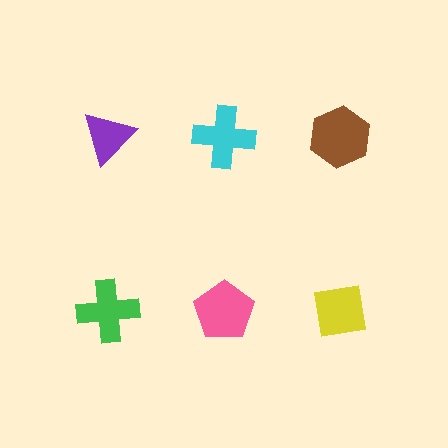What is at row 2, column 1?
A green cross.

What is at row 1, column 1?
A purple triangle.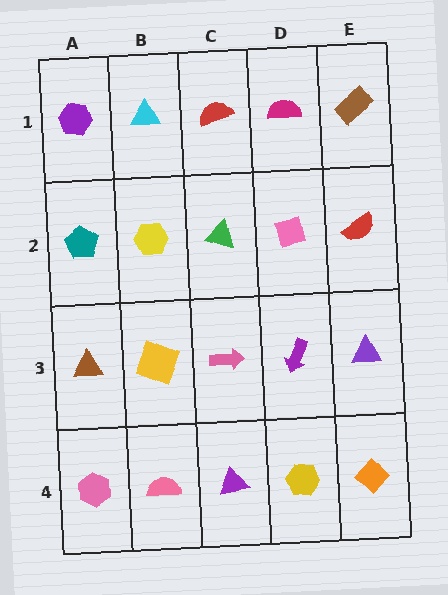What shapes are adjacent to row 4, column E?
A purple triangle (row 3, column E), a yellow hexagon (row 4, column D).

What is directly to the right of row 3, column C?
A purple arrow.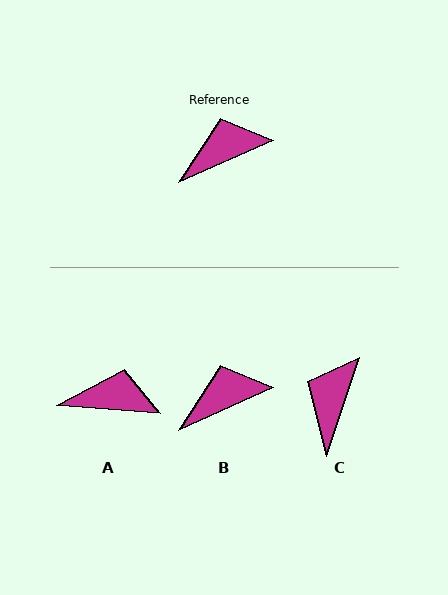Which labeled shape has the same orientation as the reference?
B.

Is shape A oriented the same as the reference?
No, it is off by about 29 degrees.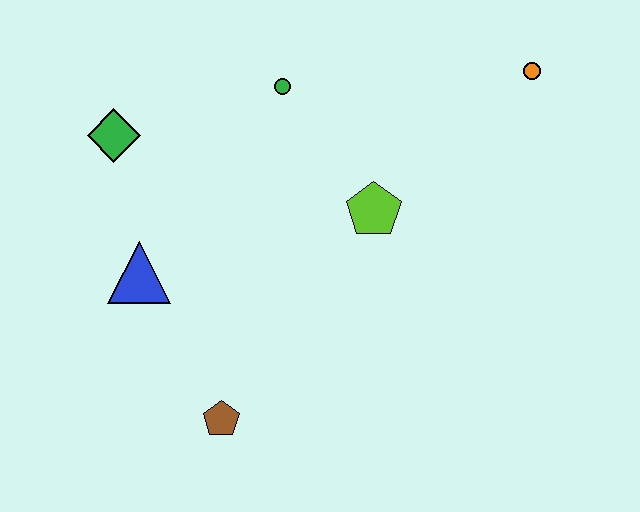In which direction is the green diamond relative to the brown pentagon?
The green diamond is above the brown pentagon.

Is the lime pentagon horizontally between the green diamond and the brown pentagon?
No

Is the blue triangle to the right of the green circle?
No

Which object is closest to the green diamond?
The blue triangle is closest to the green diamond.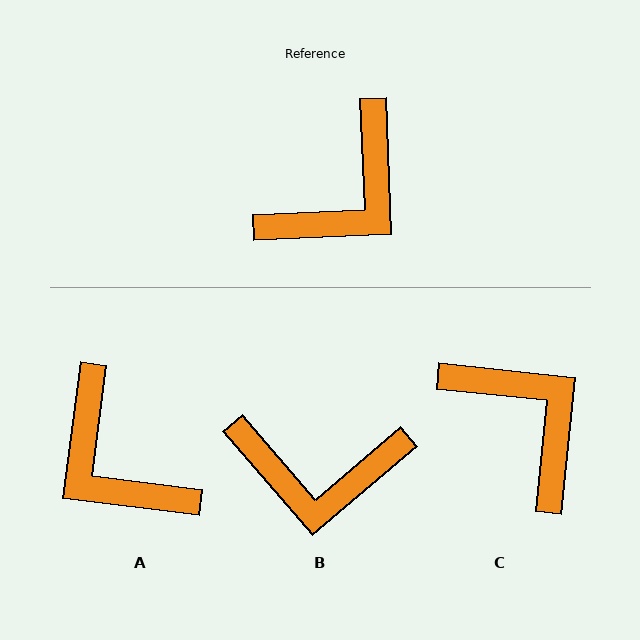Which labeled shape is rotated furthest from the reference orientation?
A, about 100 degrees away.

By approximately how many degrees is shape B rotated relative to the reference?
Approximately 52 degrees clockwise.